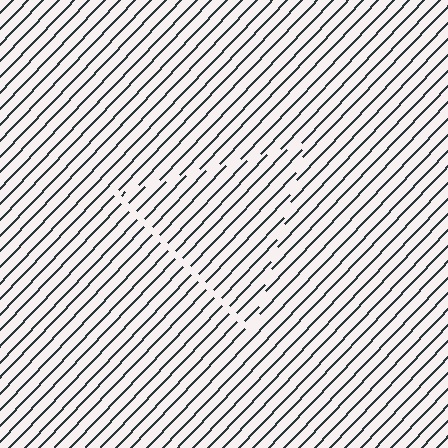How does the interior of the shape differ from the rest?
The interior of the shape contains the same grating, shifted by half a period — the contour is defined by the phase discontinuity where line-ends from the inner and outer gratings abut.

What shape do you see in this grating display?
An illusory triangle. The interior of the shape contains the same grating, shifted by half a period — the contour is defined by the phase discontinuity where line-ends from the inner and outer gratings abut.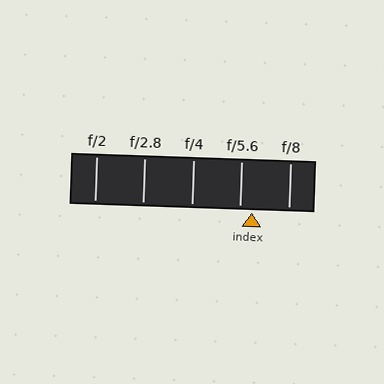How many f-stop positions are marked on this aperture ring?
There are 5 f-stop positions marked.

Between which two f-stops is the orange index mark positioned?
The index mark is between f/5.6 and f/8.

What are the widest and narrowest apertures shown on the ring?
The widest aperture shown is f/2 and the narrowest is f/8.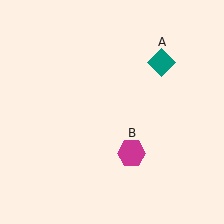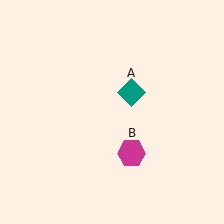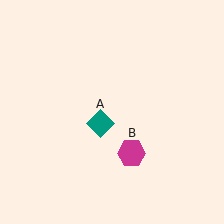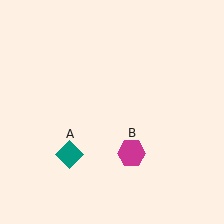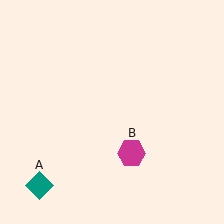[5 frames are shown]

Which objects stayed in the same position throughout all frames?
Magenta hexagon (object B) remained stationary.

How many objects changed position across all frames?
1 object changed position: teal diamond (object A).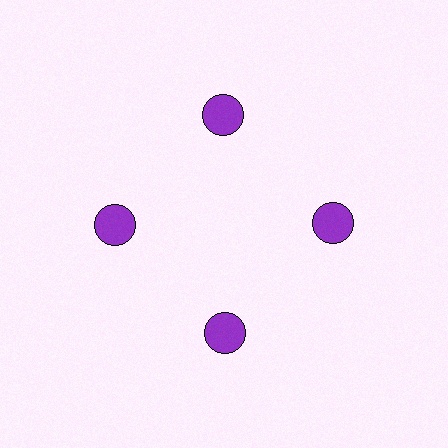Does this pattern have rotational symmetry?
Yes, this pattern has 4-fold rotational symmetry. It looks the same after rotating 90 degrees around the center.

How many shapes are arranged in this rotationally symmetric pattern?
There are 4 shapes, arranged in 4 groups of 1.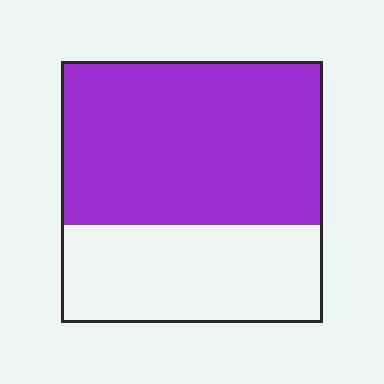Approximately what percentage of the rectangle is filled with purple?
Approximately 65%.